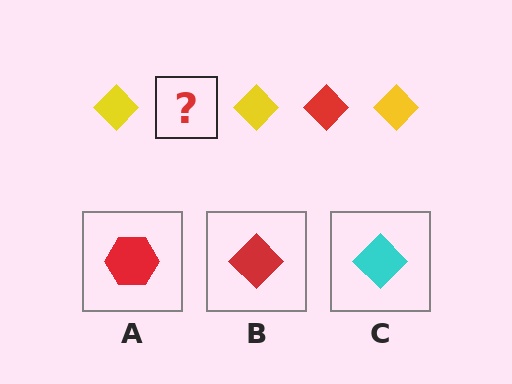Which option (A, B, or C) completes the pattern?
B.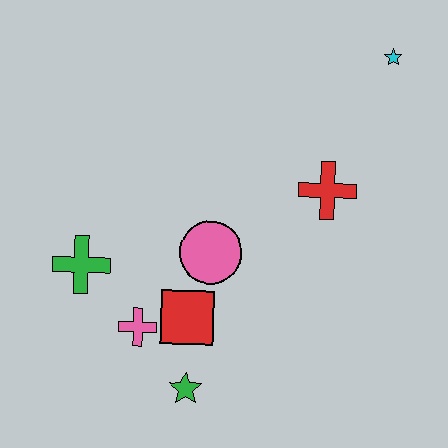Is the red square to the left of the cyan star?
Yes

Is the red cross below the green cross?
No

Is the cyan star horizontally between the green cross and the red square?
No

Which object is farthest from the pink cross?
The cyan star is farthest from the pink cross.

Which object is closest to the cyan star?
The red cross is closest to the cyan star.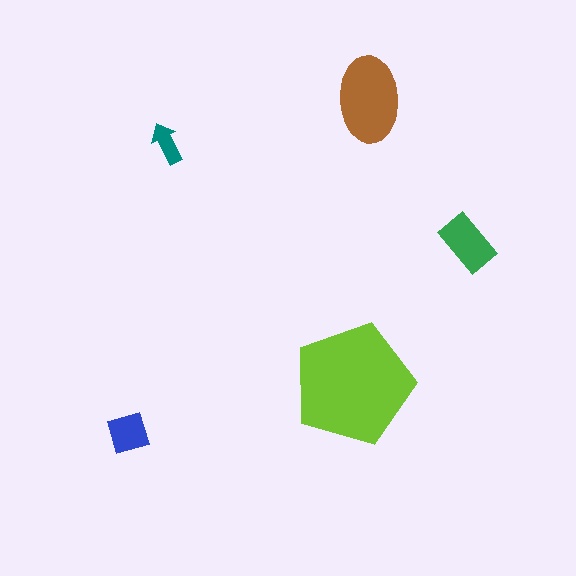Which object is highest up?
The brown ellipse is topmost.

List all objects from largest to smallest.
The lime pentagon, the brown ellipse, the green rectangle, the blue square, the teal arrow.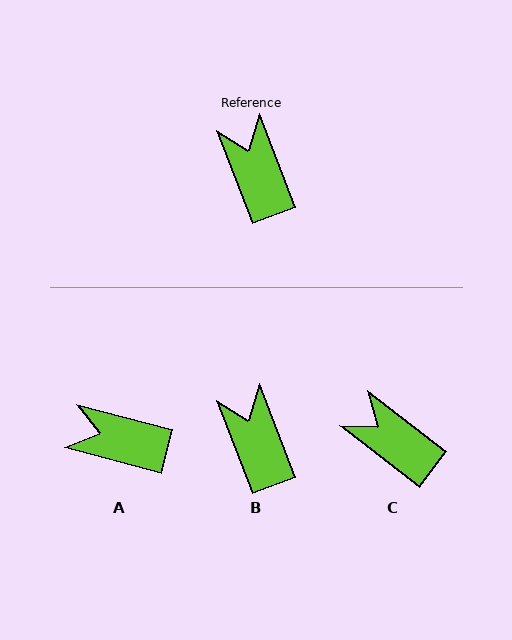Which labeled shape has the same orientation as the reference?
B.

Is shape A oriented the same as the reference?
No, it is off by about 54 degrees.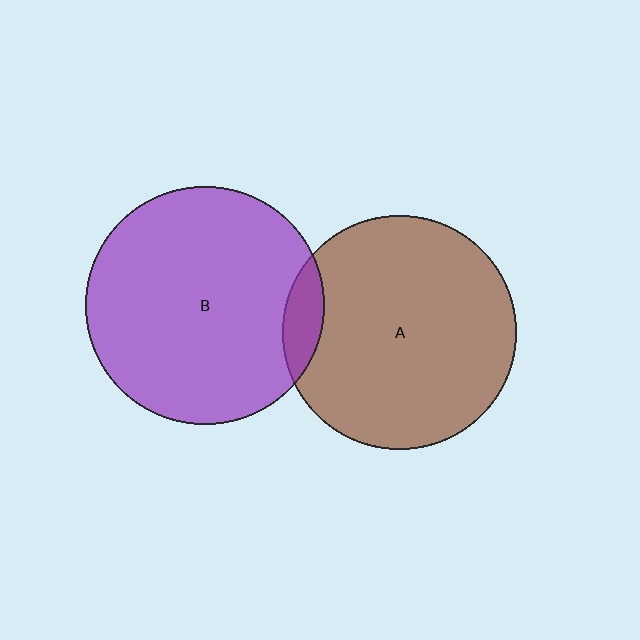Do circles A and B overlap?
Yes.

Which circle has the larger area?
Circle B (purple).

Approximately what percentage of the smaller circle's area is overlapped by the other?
Approximately 10%.